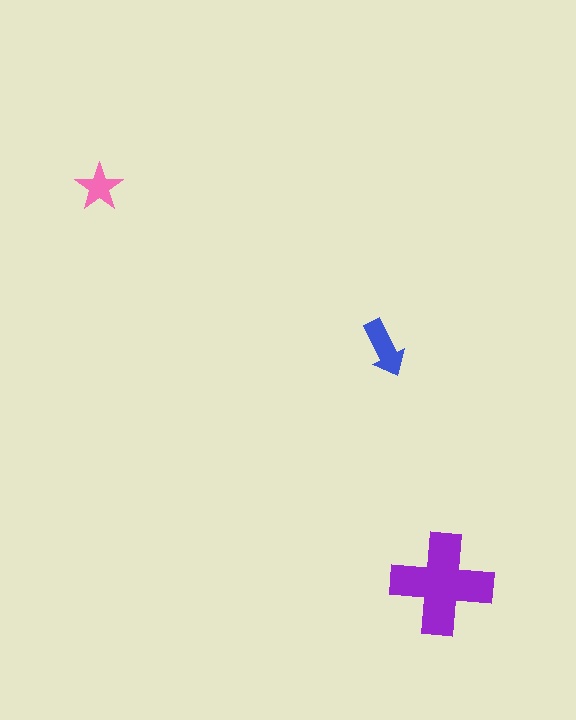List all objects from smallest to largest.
The pink star, the blue arrow, the purple cross.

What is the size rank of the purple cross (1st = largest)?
1st.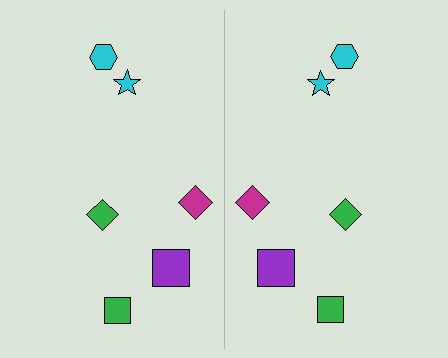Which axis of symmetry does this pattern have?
The pattern has a vertical axis of symmetry running through the center of the image.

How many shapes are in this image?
There are 12 shapes in this image.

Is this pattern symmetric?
Yes, this pattern has bilateral (reflection) symmetry.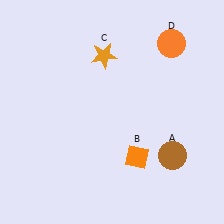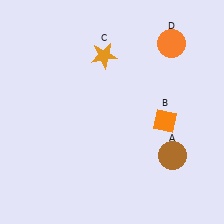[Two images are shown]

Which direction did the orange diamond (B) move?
The orange diamond (B) moved up.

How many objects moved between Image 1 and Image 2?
1 object moved between the two images.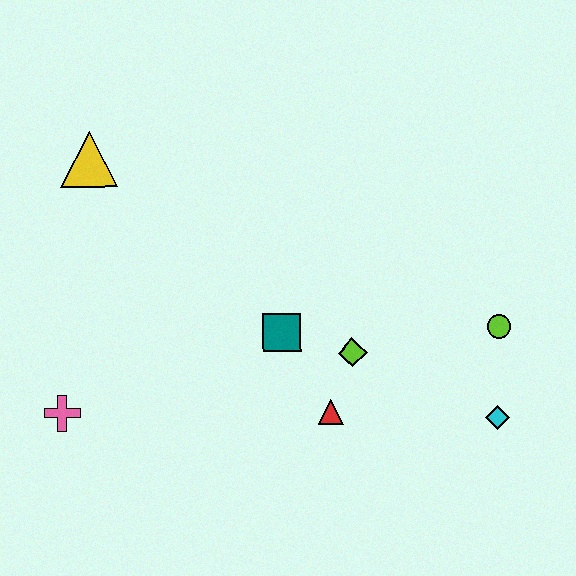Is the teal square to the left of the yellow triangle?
No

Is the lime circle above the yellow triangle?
No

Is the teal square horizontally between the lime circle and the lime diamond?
No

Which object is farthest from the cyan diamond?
The yellow triangle is farthest from the cyan diamond.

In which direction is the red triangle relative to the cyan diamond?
The red triangle is to the left of the cyan diamond.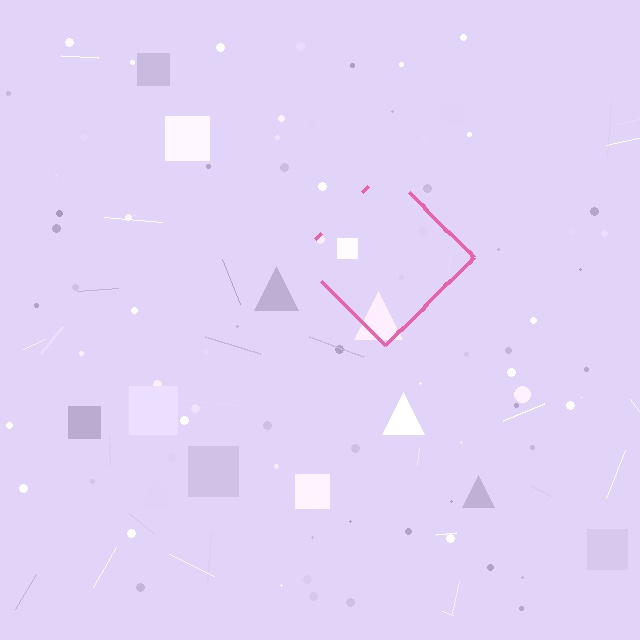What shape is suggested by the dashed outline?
The dashed outline suggests a diamond.